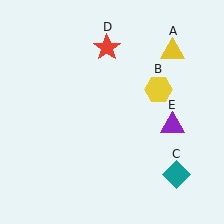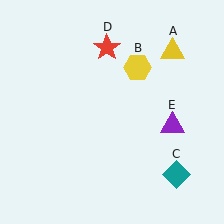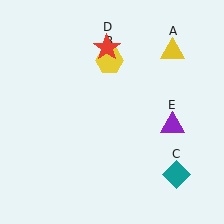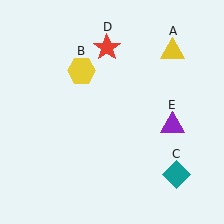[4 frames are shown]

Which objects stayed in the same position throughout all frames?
Yellow triangle (object A) and teal diamond (object C) and red star (object D) and purple triangle (object E) remained stationary.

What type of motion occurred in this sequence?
The yellow hexagon (object B) rotated counterclockwise around the center of the scene.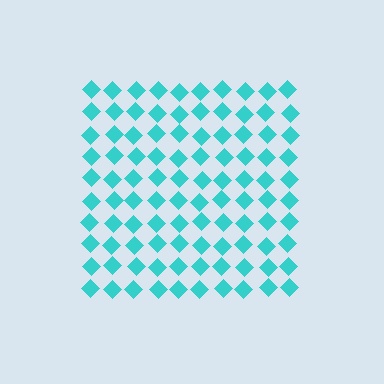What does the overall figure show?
The overall figure shows a square.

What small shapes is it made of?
It is made of small diamonds.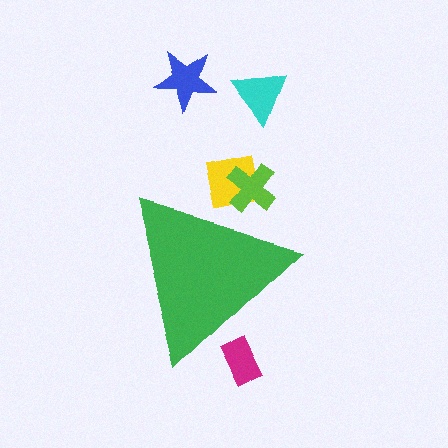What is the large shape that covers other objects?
A green triangle.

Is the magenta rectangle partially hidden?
Yes, the magenta rectangle is partially hidden behind the green triangle.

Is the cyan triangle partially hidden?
No, the cyan triangle is fully visible.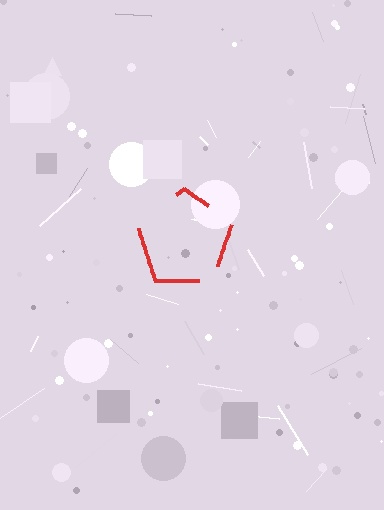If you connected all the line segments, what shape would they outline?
They would outline a pentagon.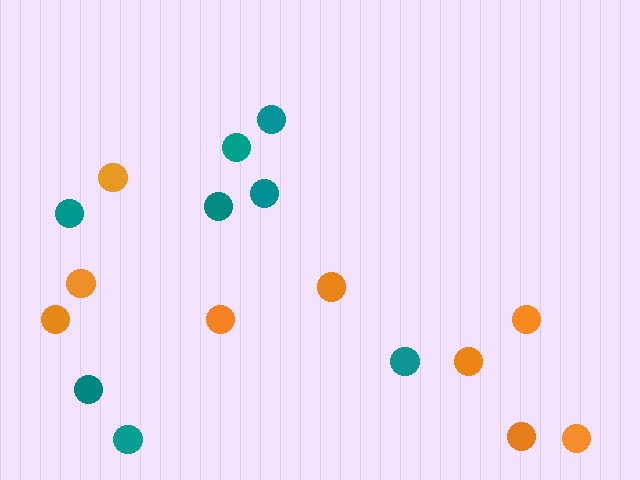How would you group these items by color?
There are 2 groups: one group of teal circles (8) and one group of orange circles (9).